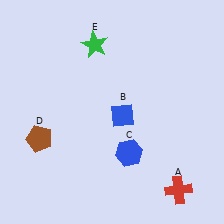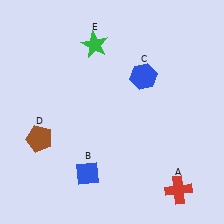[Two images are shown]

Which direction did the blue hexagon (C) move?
The blue hexagon (C) moved up.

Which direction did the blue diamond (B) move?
The blue diamond (B) moved down.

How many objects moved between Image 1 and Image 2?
2 objects moved between the two images.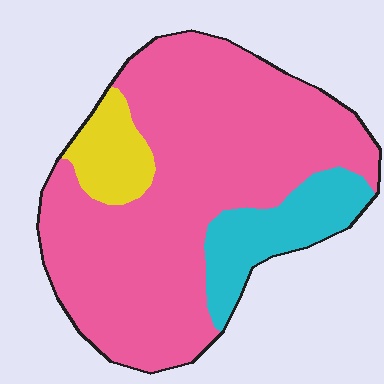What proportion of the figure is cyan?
Cyan covers 15% of the figure.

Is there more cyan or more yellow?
Cyan.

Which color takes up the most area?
Pink, at roughly 75%.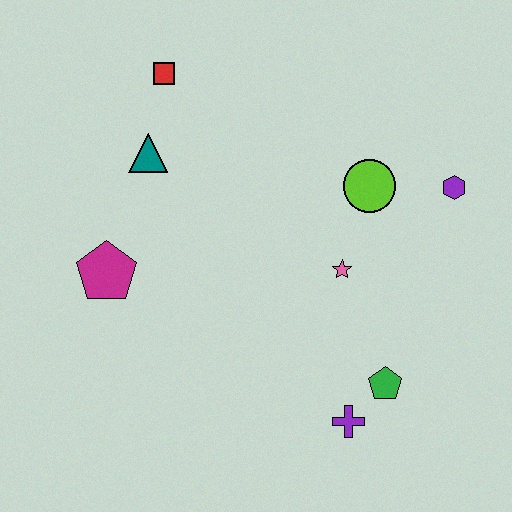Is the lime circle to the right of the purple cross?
Yes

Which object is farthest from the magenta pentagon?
The purple hexagon is farthest from the magenta pentagon.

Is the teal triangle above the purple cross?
Yes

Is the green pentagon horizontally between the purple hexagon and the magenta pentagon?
Yes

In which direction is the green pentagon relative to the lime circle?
The green pentagon is below the lime circle.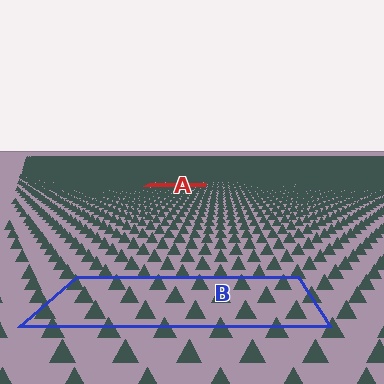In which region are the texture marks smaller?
The texture marks are smaller in region A, because it is farther away.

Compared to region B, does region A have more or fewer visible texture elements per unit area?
Region A has more texture elements per unit area — they are packed more densely because it is farther away.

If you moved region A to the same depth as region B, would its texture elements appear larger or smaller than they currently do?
They would appear larger. At a closer depth, the same texture elements are projected at a bigger on-screen size.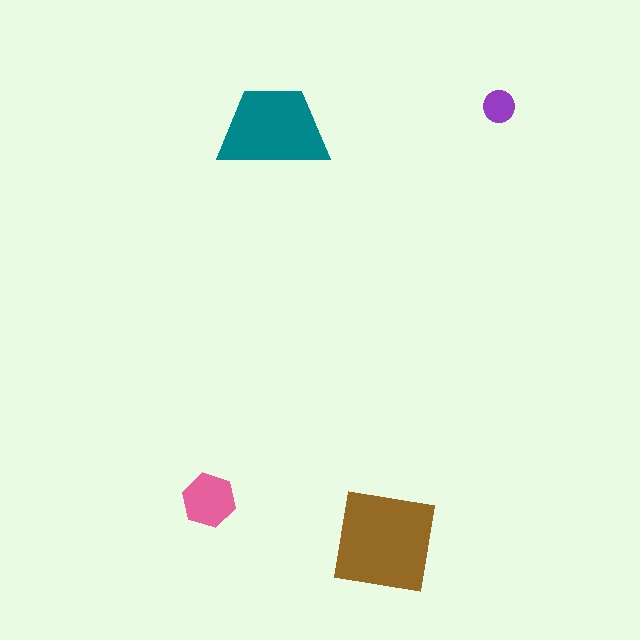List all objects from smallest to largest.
The purple circle, the pink hexagon, the teal trapezoid, the brown square.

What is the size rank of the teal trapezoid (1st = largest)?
2nd.